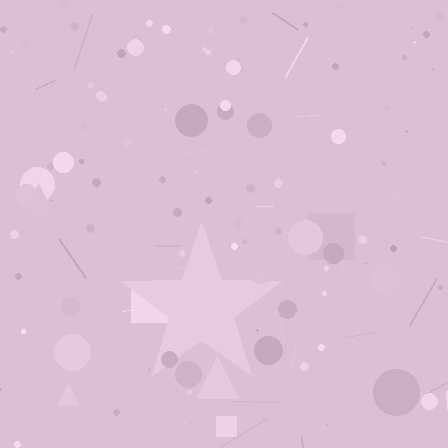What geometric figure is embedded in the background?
A star is embedded in the background.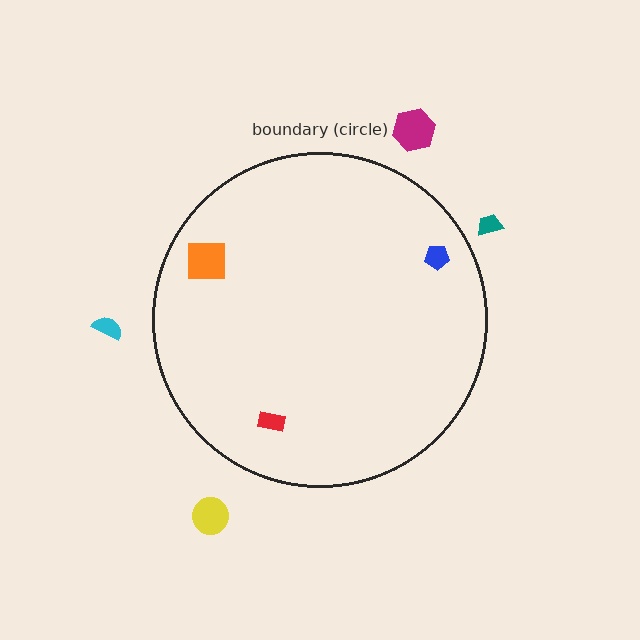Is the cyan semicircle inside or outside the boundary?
Outside.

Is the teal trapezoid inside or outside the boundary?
Outside.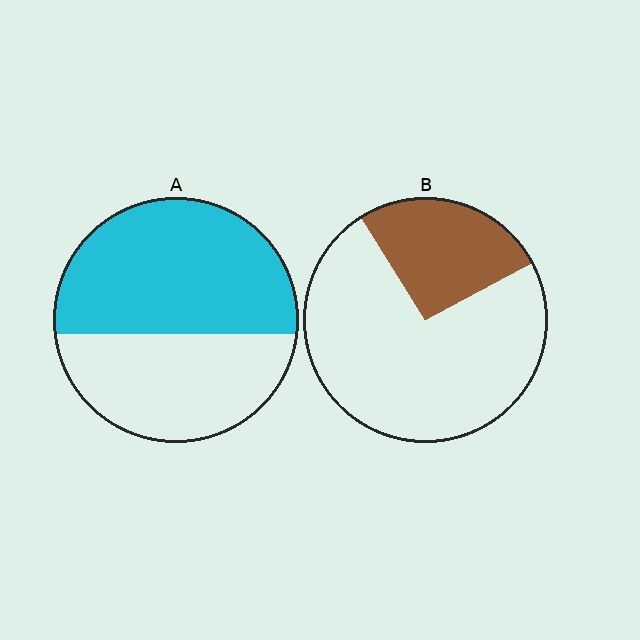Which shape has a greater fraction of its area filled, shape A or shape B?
Shape A.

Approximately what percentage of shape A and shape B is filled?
A is approximately 55% and B is approximately 25%.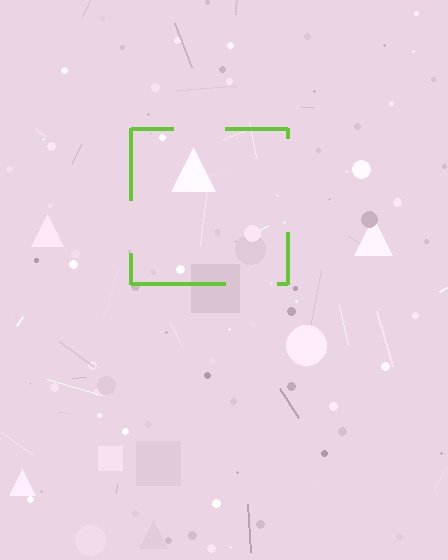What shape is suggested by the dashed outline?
The dashed outline suggests a square.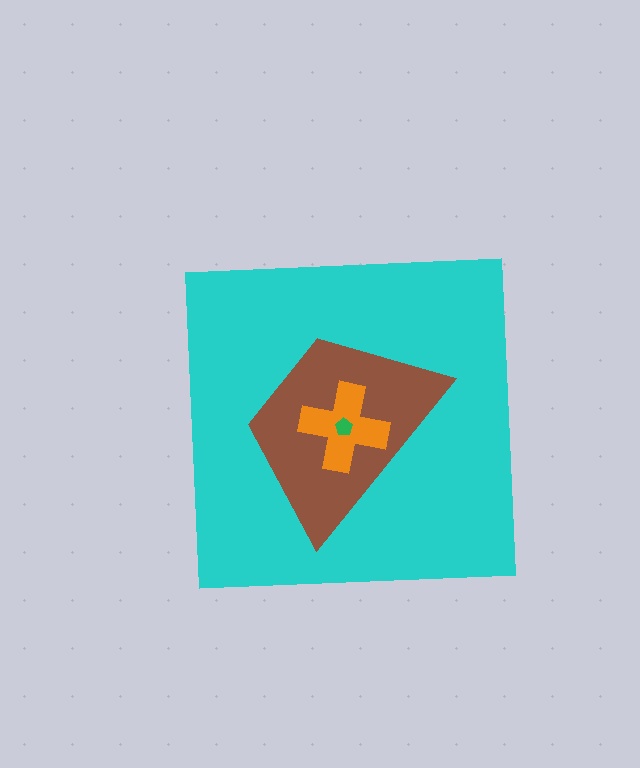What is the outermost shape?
The cyan square.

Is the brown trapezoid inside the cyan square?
Yes.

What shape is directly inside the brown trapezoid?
The orange cross.